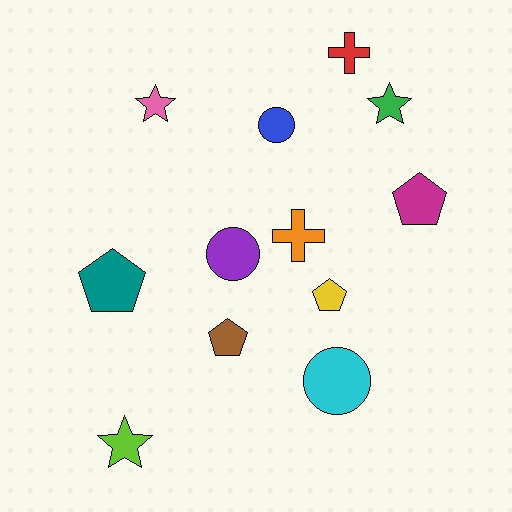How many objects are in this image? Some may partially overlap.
There are 12 objects.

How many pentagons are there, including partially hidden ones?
There are 4 pentagons.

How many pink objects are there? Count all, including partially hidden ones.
There is 1 pink object.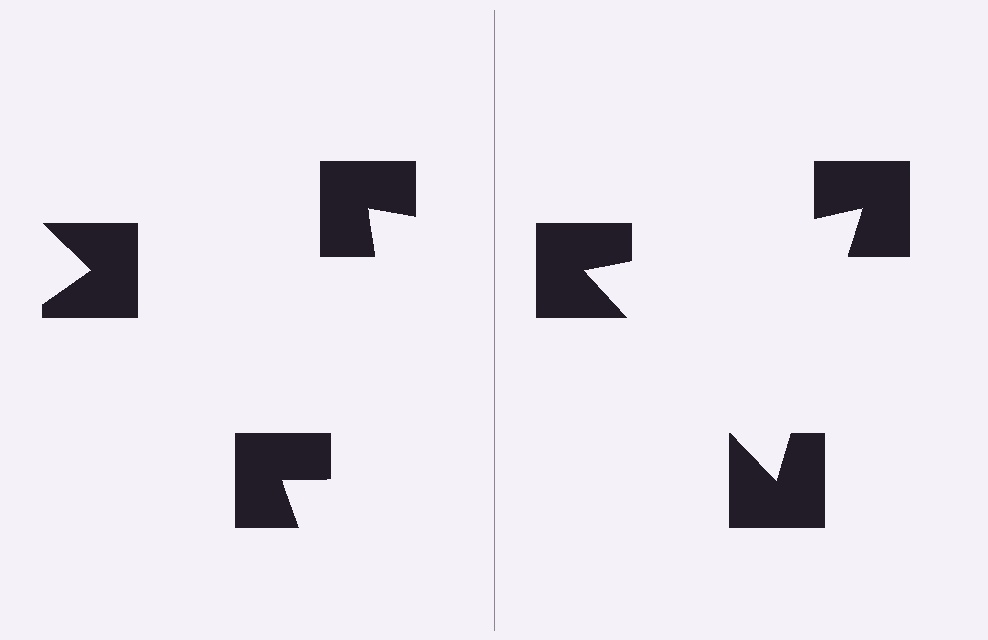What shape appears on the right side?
An illusory triangle.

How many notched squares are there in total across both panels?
6 — 3 on each side.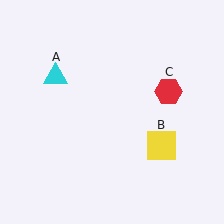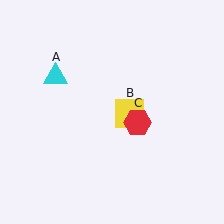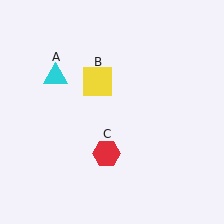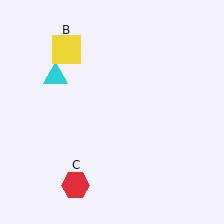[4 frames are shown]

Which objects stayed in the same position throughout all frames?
Cyan triangle (object A) remained stationary.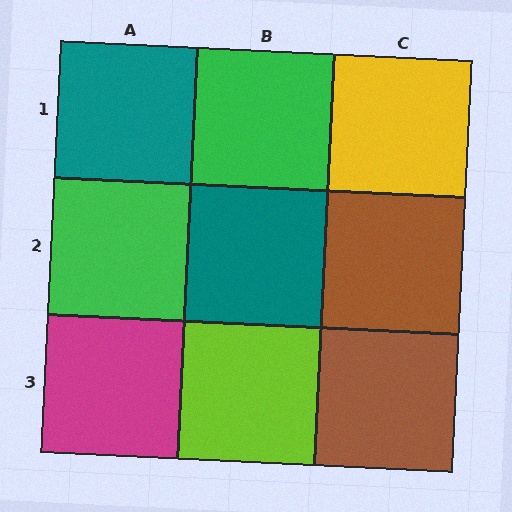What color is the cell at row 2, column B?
Teal.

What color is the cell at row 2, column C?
Brown.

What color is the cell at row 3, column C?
Brown.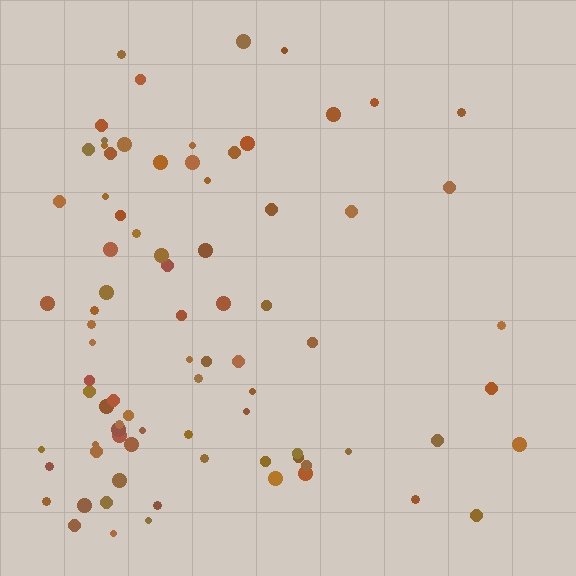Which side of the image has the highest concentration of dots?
The left.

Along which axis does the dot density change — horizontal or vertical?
Horizontal.